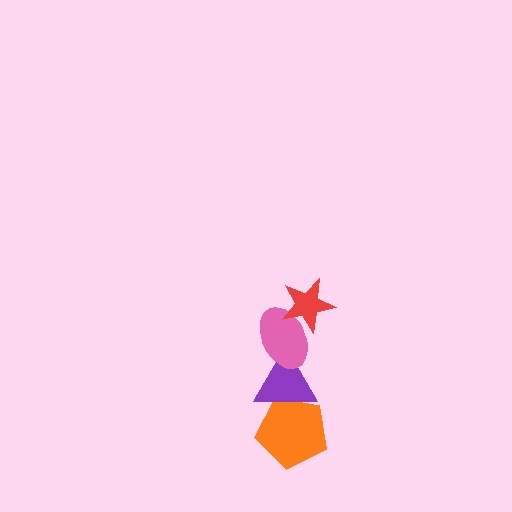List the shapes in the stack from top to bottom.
From top to bottom: the red star, the pink ellipse, the purple triangle, the orange pentagon.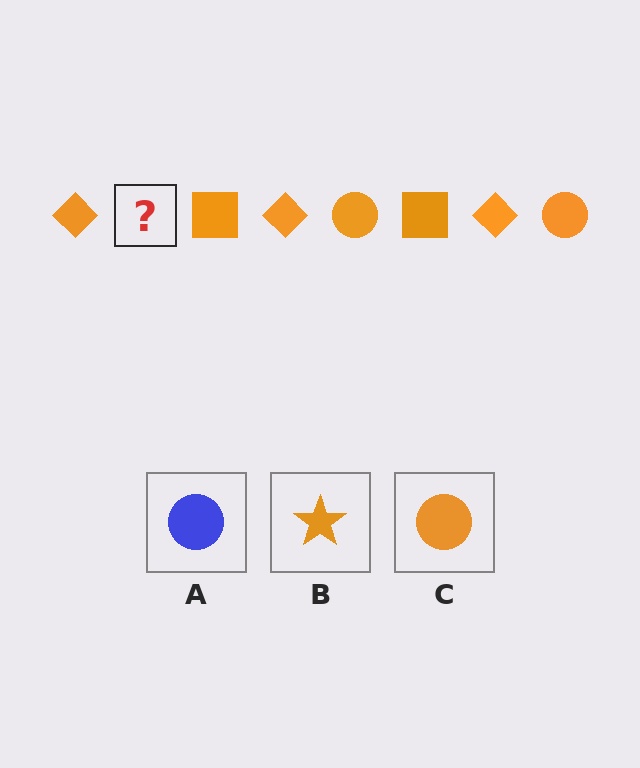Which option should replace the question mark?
Option C.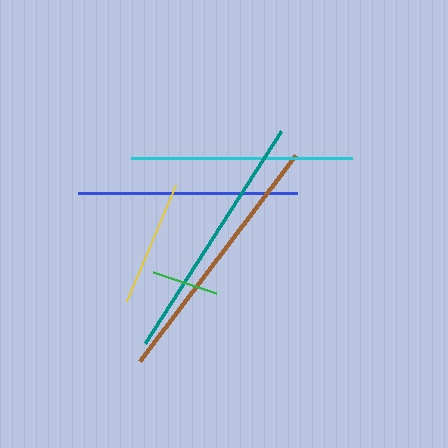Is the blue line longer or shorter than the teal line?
The teal line is longer than the blue line.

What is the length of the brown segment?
The brown segment is approximately 258 pixels long.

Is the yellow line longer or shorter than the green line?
The yellow line is longer than the green line.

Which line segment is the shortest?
The green line is the shortest at approximately 66 pixels.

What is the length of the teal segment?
The teal segment is approximately 252 pixels long.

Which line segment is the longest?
The brown line is the longest at approximately 258 pixels.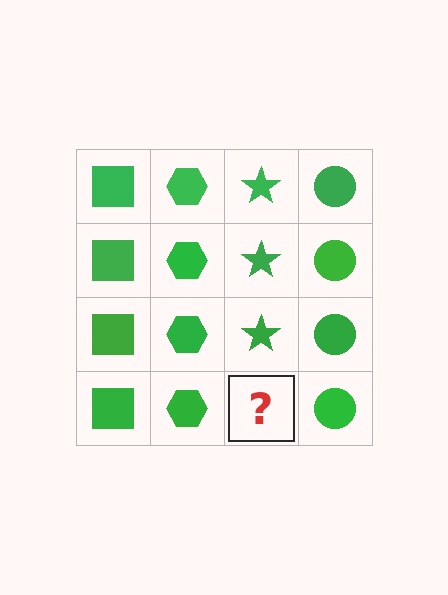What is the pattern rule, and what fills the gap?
The rule is that each column has a consistent shape. The gap should be filled with a green star.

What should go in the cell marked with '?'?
The missing cell should contain a green star.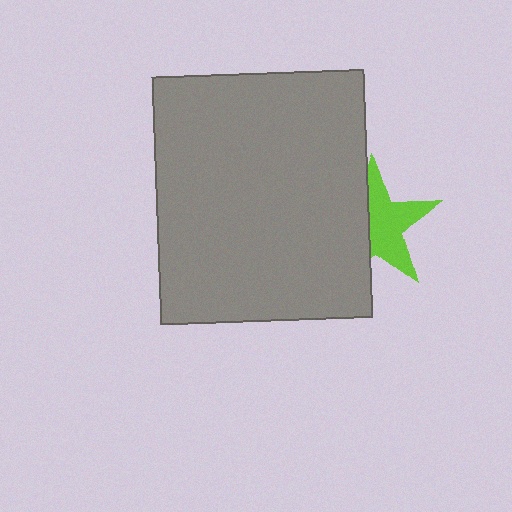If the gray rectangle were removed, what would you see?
You would see the complete lime star.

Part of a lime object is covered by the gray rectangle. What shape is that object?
It is a star.